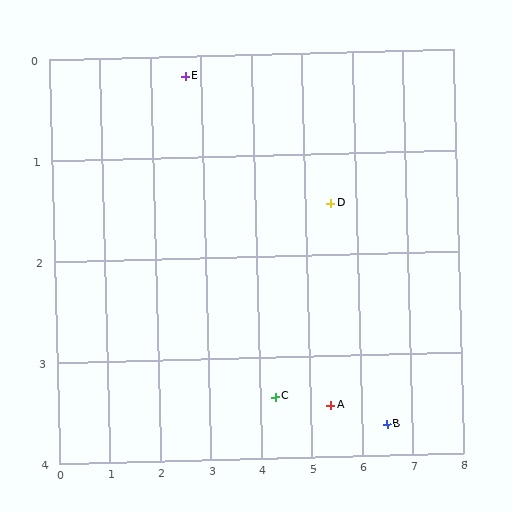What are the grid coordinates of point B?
Point B is at approximately (6.5, 3.7).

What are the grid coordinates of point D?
Point D is at approximately (5.5, 1.5).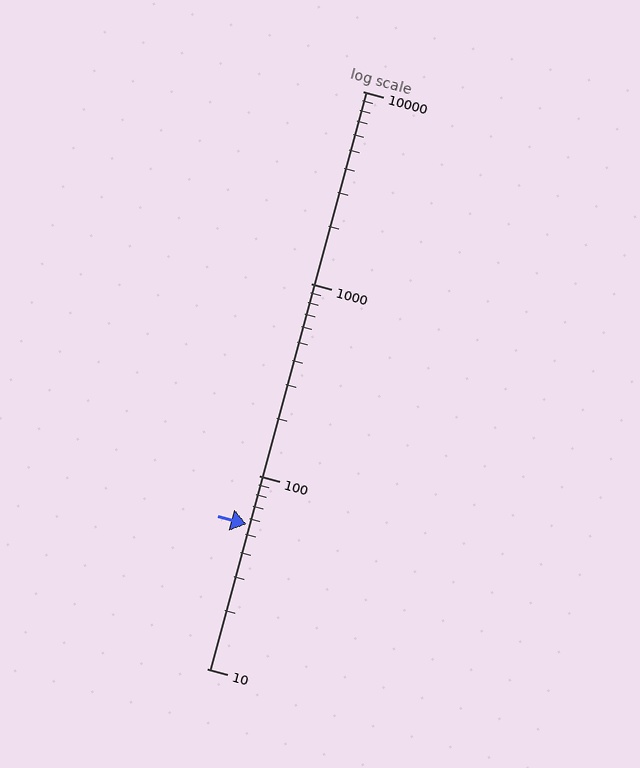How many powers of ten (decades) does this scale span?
The scale spans 3 decades, from 10 to 10000.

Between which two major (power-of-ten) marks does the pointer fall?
The pointer is between 10 and 100.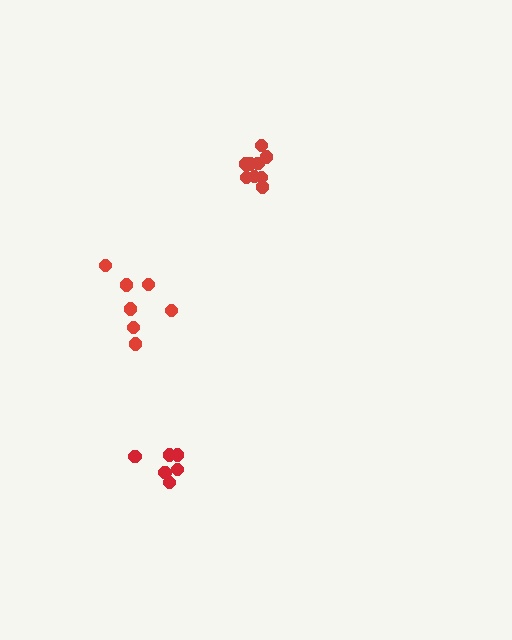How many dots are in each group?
Group 1: 7 dots, Group 2: 9 dots, Group 3: 6 dots (22 total).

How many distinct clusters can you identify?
There are 3 distinct clusters.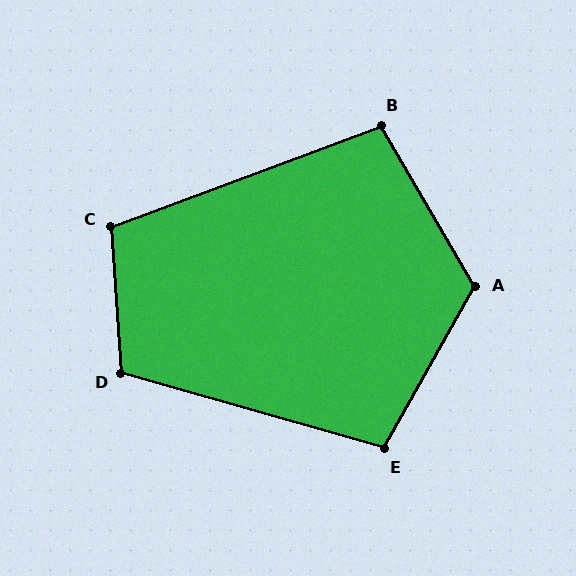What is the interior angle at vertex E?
Approximately 103 degrees (obtuse).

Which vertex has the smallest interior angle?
B, at approximately 100 degrees.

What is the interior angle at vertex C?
Approximately 107 degrees (obtuse).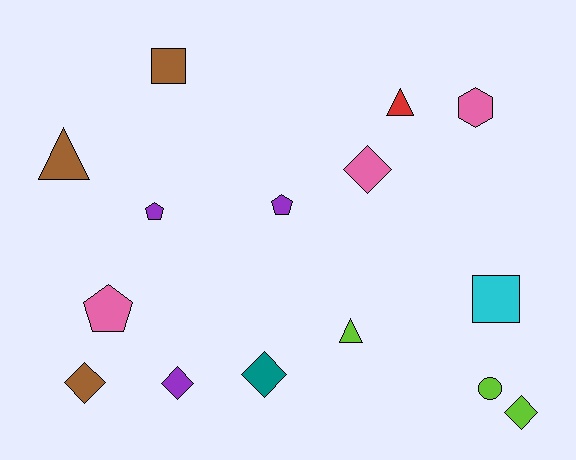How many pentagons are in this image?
There are 3 pentagons.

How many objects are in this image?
There are 15 objects.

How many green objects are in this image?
There are no green objects.